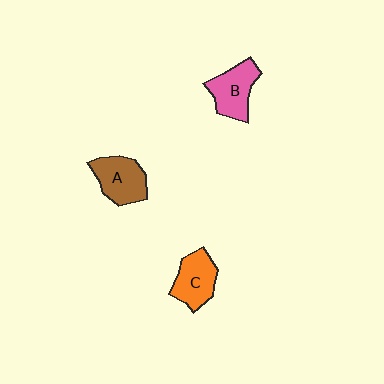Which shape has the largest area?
Shape A (brown).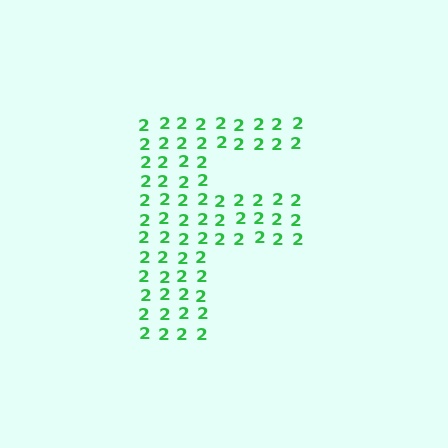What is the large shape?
The large shape is the letter F.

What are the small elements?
The small elements are digit 2's.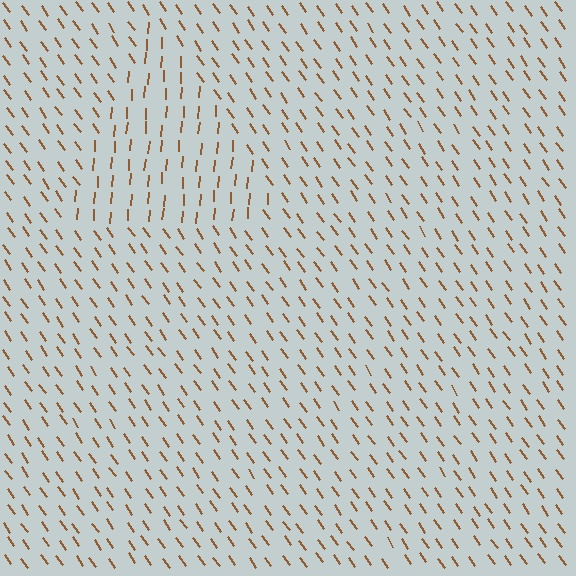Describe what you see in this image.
The image is filled with small brown line segments. A triangle region in the image has lines oriented differently from the surrounding lines, creating a visible texture boundary.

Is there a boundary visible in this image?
Yes, there is a texture boundary formed by a change in line orientation.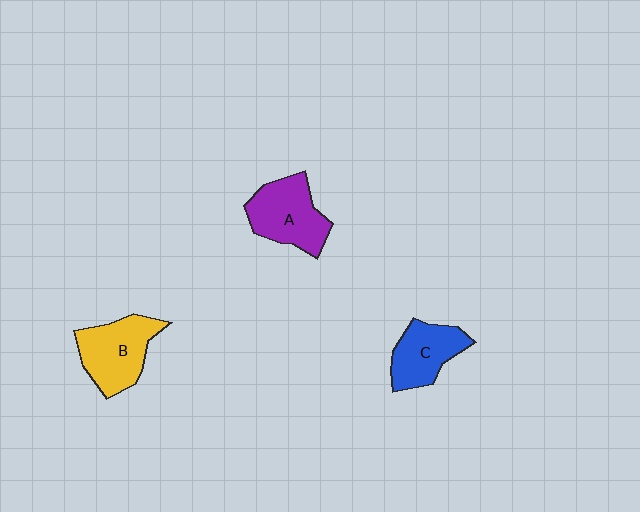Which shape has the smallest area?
Shape C (blue).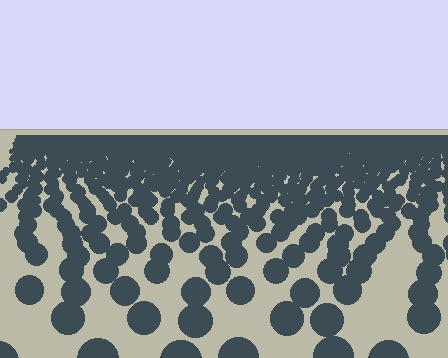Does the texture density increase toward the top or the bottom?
Density increases toward the top.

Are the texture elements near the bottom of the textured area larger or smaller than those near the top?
Larger. Near the bottom, elements are closer to the viewer and appear at a bigger on-screen size.